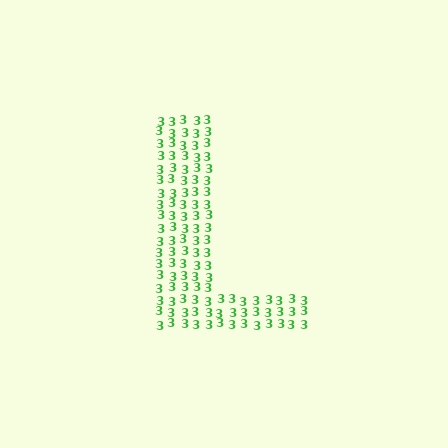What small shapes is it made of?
It is made of small digit 3's.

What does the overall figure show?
The overall figure shows the letter L.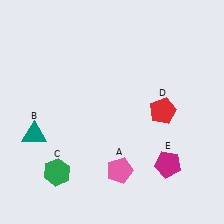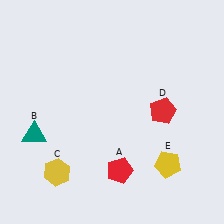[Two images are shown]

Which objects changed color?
A changed from pink to red. C changed from green to yellow. E changed from magenta to yellow.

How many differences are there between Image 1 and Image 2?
There are 3 differences between the two images.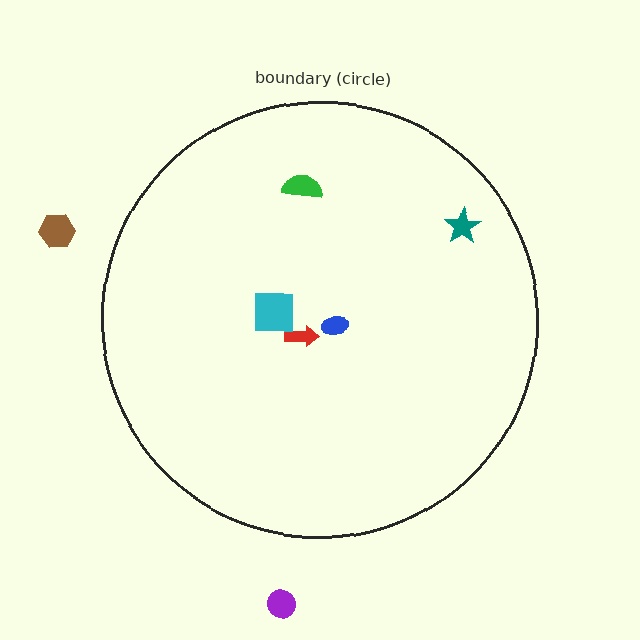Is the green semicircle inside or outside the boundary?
Inside.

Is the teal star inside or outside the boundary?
Inside.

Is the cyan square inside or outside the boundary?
Inside.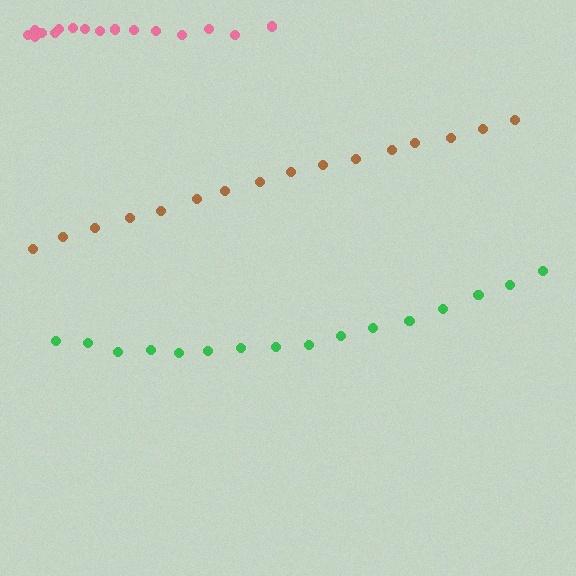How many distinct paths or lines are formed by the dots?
There are 3 distinct paths.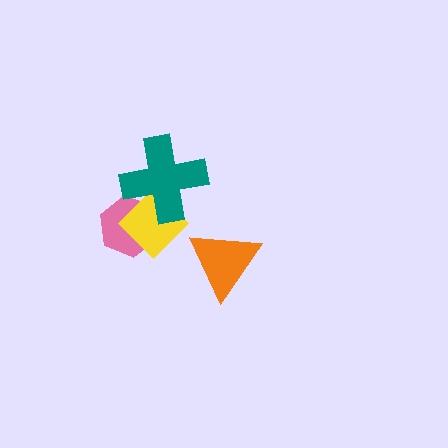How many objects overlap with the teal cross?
2 objects overlap with the teal cross.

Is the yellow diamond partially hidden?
Yes, it is partially covered by another shape.